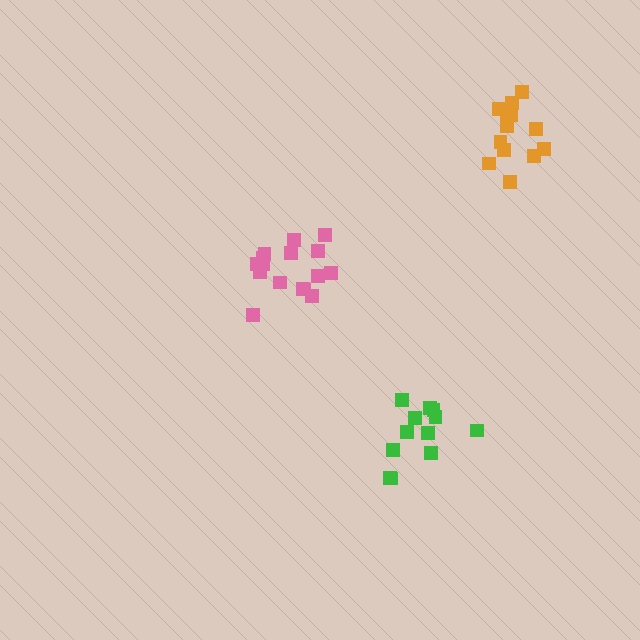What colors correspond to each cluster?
The clusters are colored: pink, green, orange.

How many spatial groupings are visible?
There are 3 spatial groupings.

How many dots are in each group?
Group 1: 16 dots, Group 2: 12 dots, Group 3: 13 dots (41 total).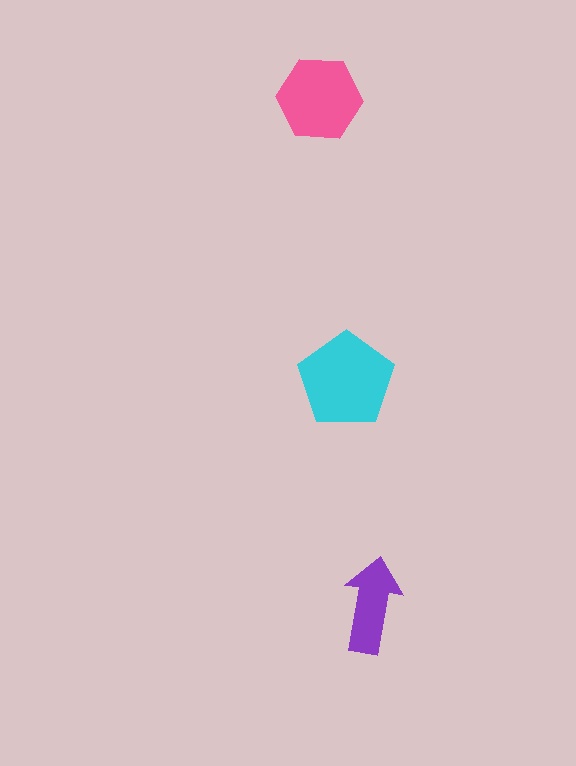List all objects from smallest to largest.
The purple arrow, the pink hexagon, the cyan pentagon.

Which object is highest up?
The pink hexagon is topmost.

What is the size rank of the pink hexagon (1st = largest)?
2nd.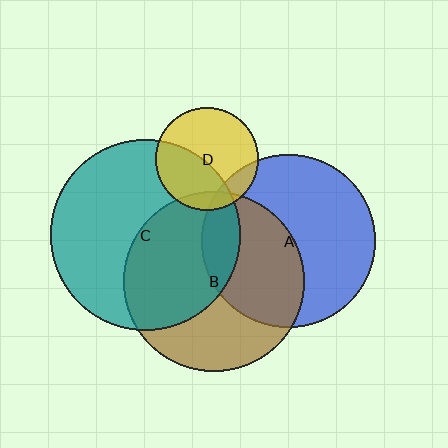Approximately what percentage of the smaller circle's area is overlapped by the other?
Approximately 45%.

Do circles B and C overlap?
Yes.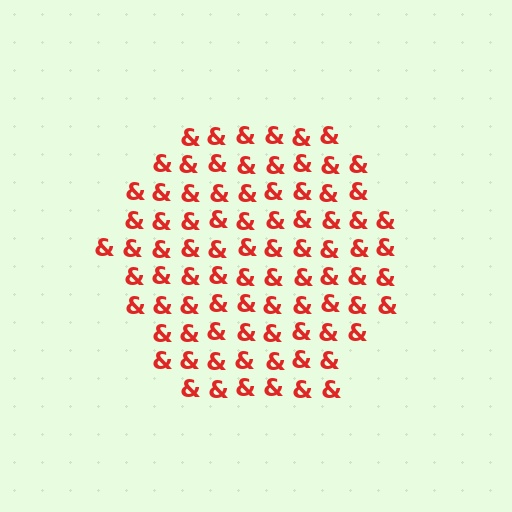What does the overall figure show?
The overall figure shows a hexagon.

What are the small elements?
The small elements are ampersands.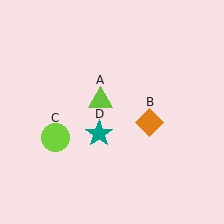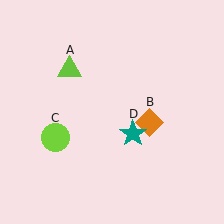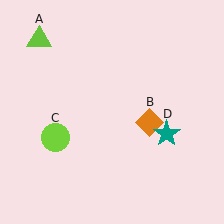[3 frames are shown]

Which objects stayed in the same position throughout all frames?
Orange diamond (object B) and lime circle (object C) remained stationary.